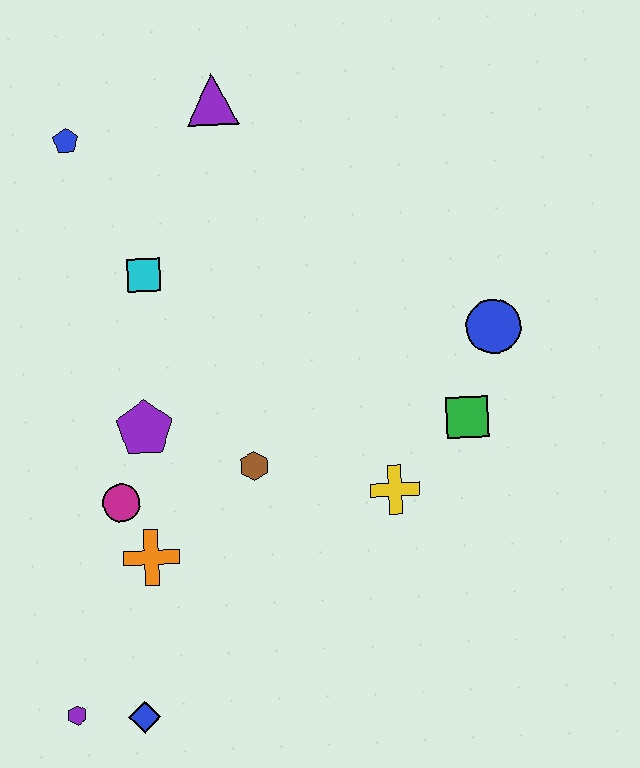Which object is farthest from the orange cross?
The purple triangle is farthest from the orange cross.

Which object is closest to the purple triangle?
The blue pentagon is closest to the purple triangle.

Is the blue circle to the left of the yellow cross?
No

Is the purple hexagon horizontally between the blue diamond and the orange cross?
No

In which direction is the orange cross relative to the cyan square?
The orange cross is below the cyan square.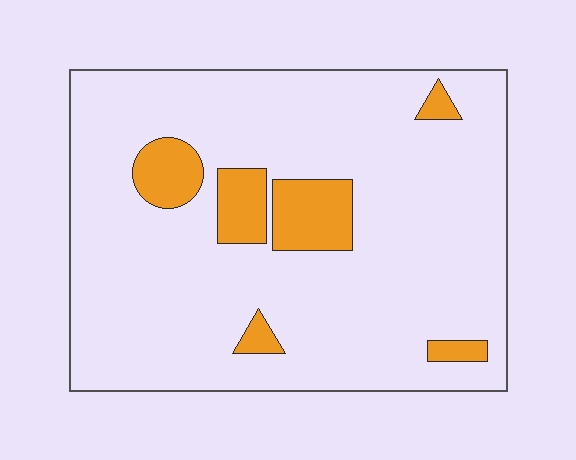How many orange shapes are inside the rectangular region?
6.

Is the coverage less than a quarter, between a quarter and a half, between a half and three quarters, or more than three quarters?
Less than a quarter.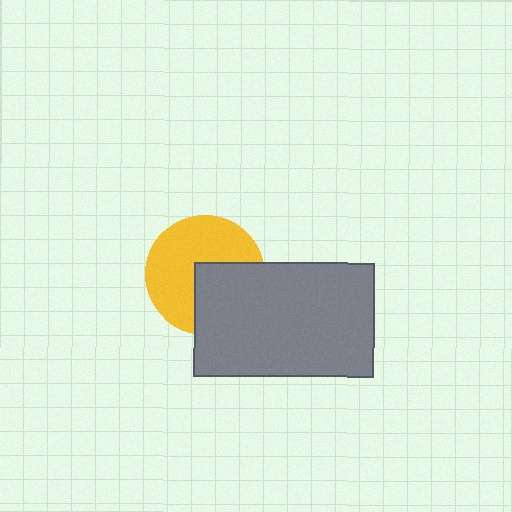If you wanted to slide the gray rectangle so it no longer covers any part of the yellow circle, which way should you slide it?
Slide it toward the lower-right — that is the most direct way to separate the two shapes.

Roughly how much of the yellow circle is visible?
About half of it is visible (roughly 60%).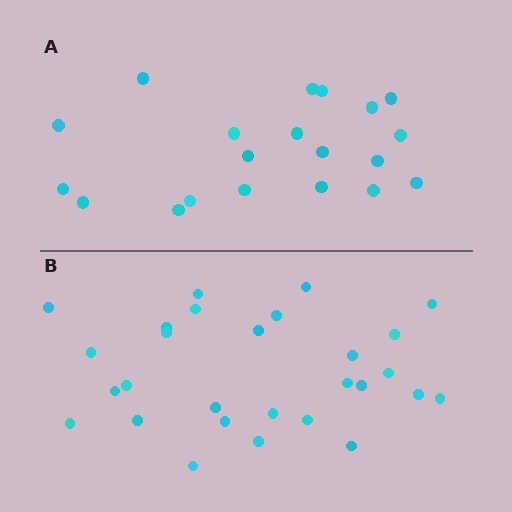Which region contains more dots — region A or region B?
Region B (the bottom region) has more dots.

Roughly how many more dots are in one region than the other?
Region B has roughly 8 or so more dots than region A.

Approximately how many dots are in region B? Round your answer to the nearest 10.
About 30 dots. (The exact count is 28, which rounds to 30.)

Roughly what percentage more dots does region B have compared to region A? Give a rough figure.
About 40% more.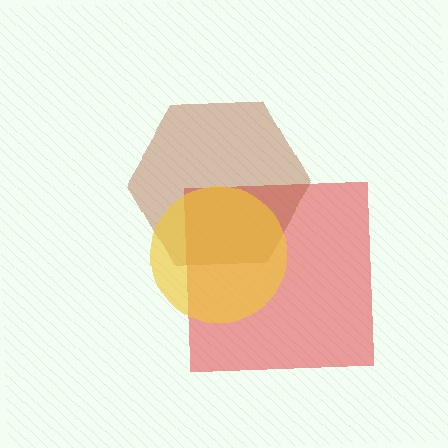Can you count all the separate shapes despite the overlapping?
Yes, there are 3 separate shapes.